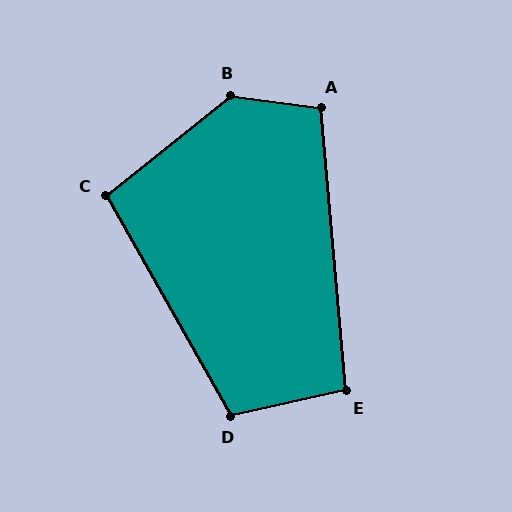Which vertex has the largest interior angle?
B, at approximately 134 degrees.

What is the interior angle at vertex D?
Approximately 107 degrees (obtuse).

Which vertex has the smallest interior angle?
E, at approximately 97 degrees.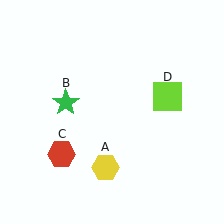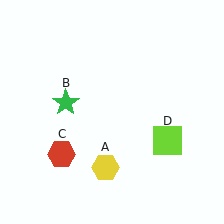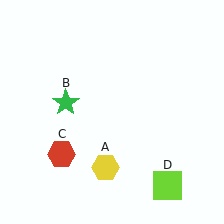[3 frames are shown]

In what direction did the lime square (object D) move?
The lime square (object D) moved down.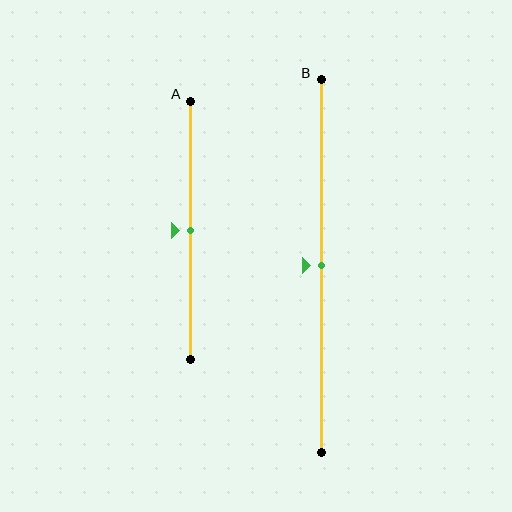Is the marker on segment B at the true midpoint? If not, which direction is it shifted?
Yes, the marker on segment B is at the true midpoint.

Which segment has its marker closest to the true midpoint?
Segment A has its marker closest to the true midpoint.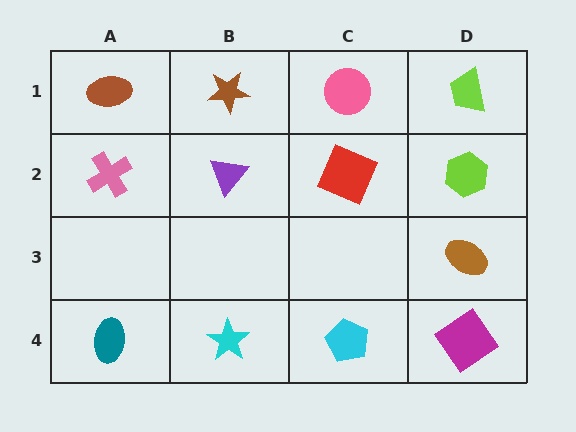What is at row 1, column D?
A lime trapezoid.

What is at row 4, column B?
A cyan star.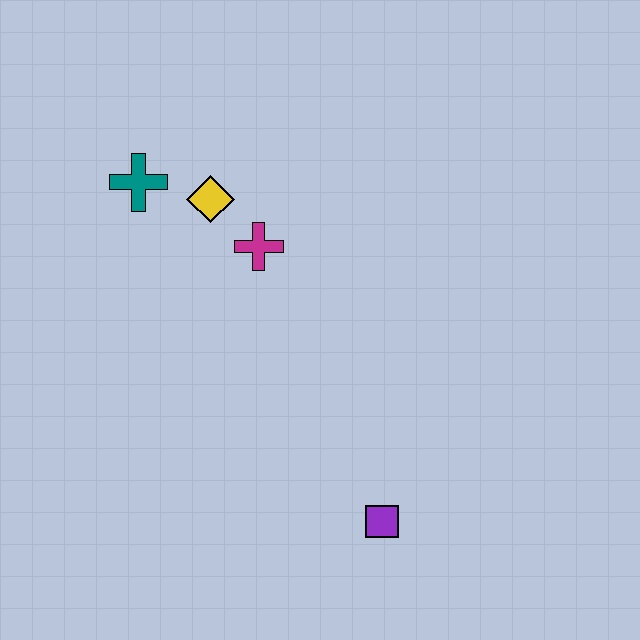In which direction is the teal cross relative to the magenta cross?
The teal cross is to the left of the magenta cross.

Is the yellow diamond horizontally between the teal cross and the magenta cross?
Yes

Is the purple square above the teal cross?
No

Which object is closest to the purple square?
The magenta cross is closest to the purple square.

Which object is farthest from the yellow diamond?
The purple square is farthest from the yellow diamond.